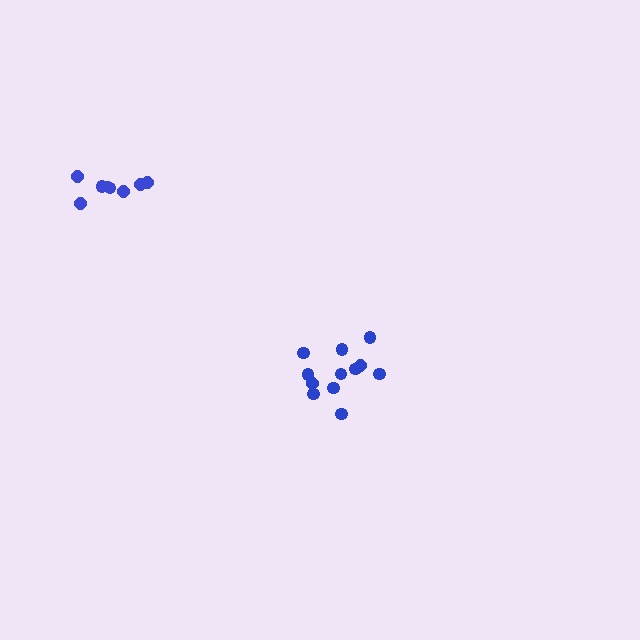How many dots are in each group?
Group 1: 12 dots, Group 2: 8 dots (20 total).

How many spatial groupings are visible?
There are 2 spatial groupings.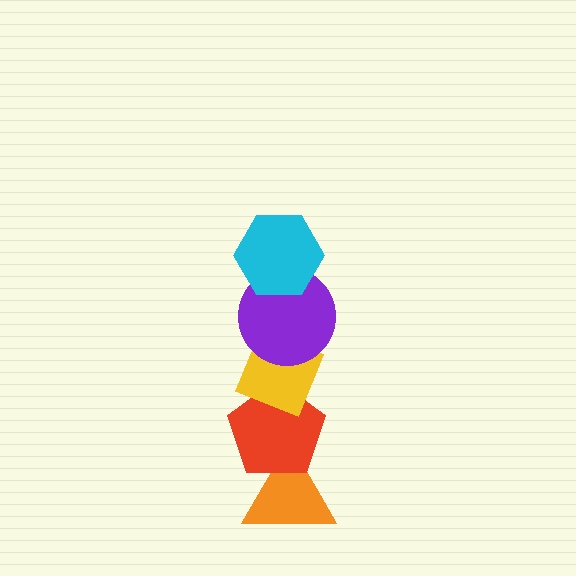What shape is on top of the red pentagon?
The yellow diamond is on top of the red pentagon.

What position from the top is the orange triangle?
The orange triangle is 5th from the top.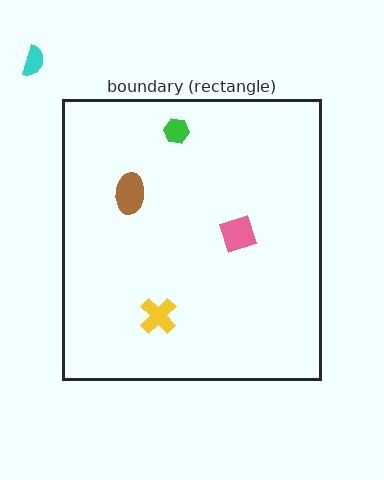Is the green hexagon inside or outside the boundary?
Inside.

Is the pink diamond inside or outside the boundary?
Inside.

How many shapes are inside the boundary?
4 inside, 1 outside.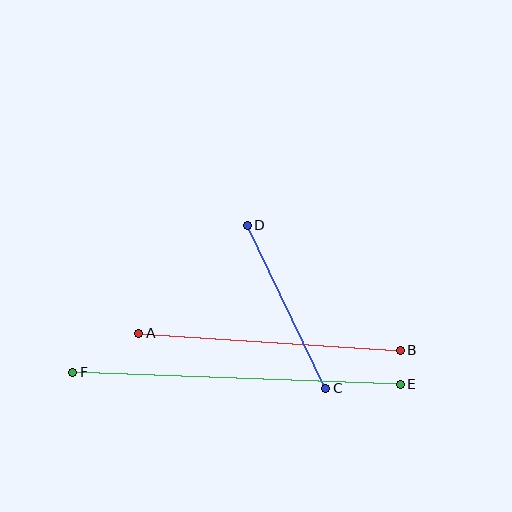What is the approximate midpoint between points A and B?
The midpoint is at approximately (269, 342) pixels.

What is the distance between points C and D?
The distance is approximately 181 pixels.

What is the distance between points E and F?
The distance is approximately 328 pixels.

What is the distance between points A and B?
The distance is approximately 262 pixels.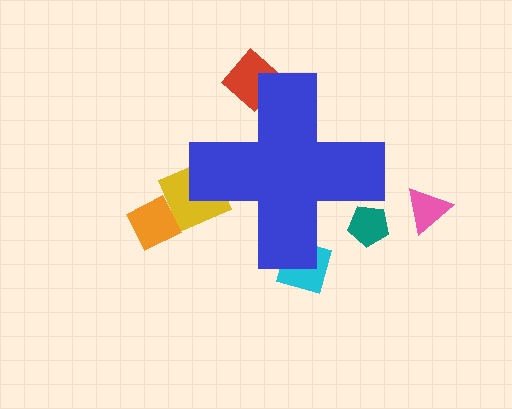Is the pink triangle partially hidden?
No, the pink triangle is fully visible.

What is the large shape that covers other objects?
A blue cross.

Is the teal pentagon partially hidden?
Yes, the teal pentagon is partially hidden behind the blue cross.